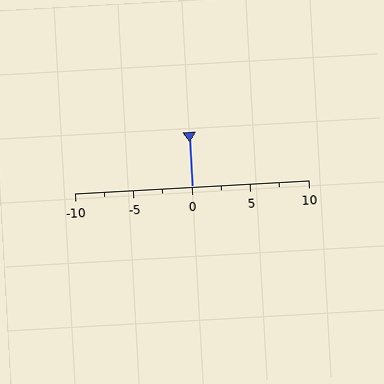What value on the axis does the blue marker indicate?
The marker indicates approximately 0.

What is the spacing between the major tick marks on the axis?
The major ticks are spaced 5 apart.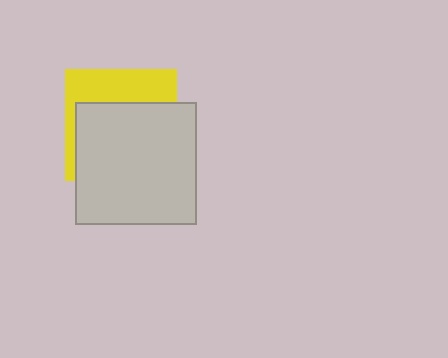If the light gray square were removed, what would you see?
You would see the complete yellow square.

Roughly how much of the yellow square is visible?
A small part of it is visible (roughly 35%).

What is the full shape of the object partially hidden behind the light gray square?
The partially hidden object is a yellow square.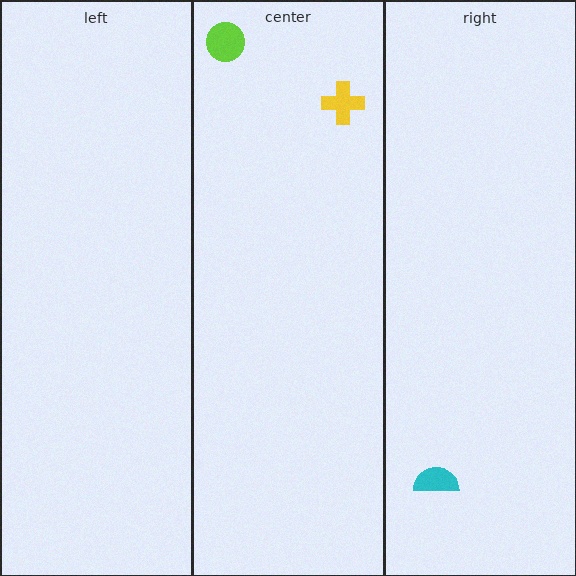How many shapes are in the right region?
1.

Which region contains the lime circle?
The center region.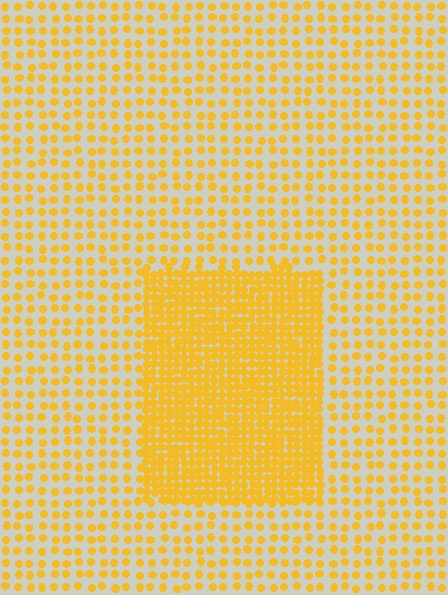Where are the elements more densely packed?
The elements are more densely packed inside the rectangle boundary.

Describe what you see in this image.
The image contains small yellow elements arranged at two different densities. A rectangle-shaped region is visible where the elements are more densely packed than the surrounding area.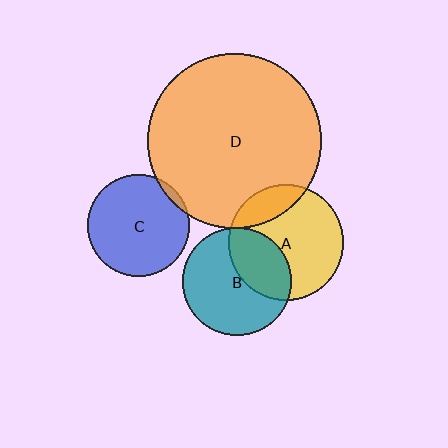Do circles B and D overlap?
Yes.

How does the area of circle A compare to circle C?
Approximately 1.3 times.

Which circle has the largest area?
Circle D (orange).